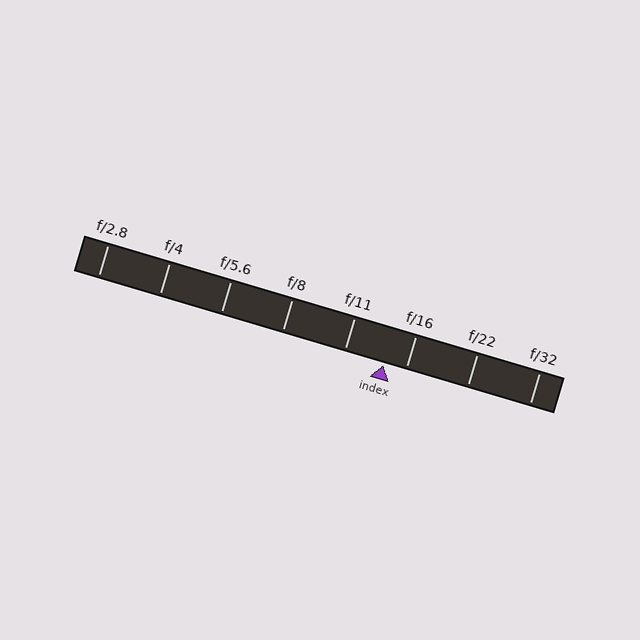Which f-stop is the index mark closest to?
The index mark is closest to f/16.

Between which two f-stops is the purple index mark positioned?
The index mark is between f/11 and f/16.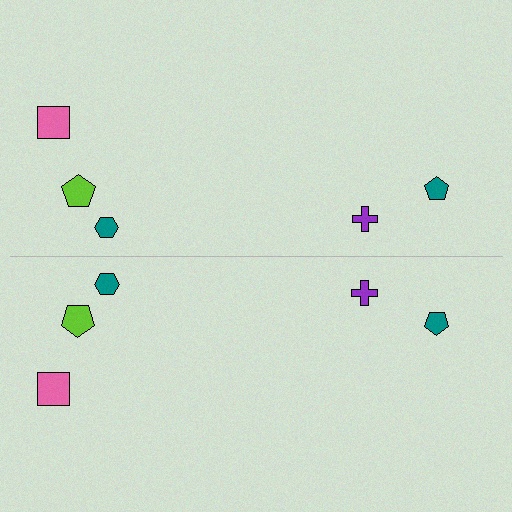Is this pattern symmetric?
Yes, this pattern has bilateral (reflection) symmetry.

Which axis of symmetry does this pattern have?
The pattern has a horizontal axis of symmetry running through the center of the image.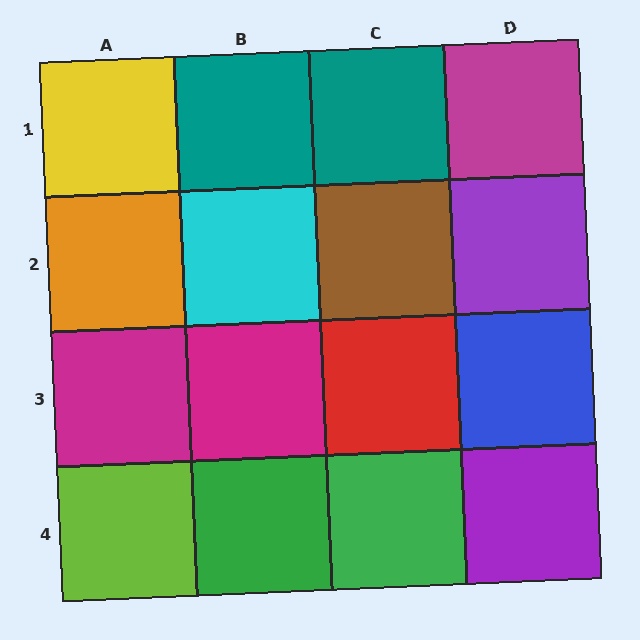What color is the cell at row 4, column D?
Purple.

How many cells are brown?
1 cell is brown.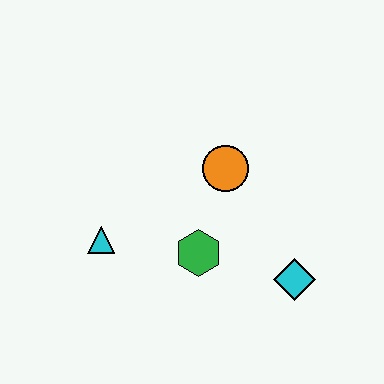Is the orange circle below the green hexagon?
No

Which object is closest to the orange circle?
The green hexagon is closest to the orange circle.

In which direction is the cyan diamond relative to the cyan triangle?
The cyan diamond is to the right of the cyan triangle.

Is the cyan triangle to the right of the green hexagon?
No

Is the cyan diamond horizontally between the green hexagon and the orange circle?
No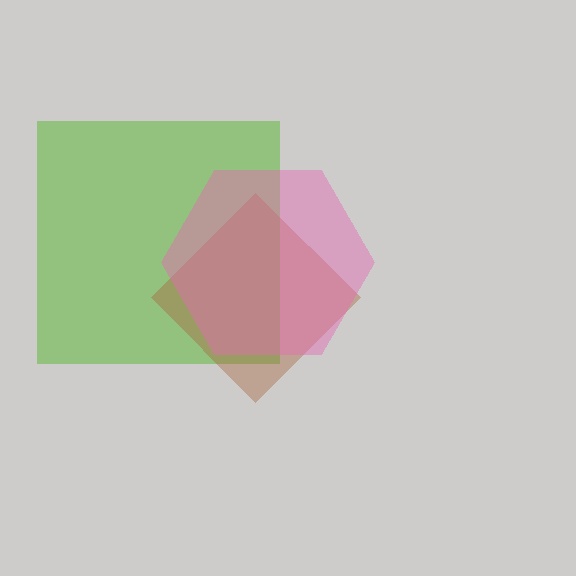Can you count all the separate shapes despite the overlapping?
Yes, there are 3 separate shapes.